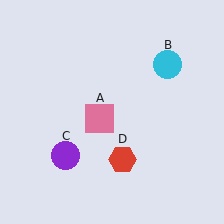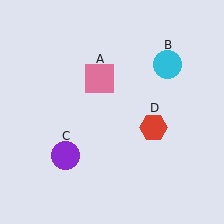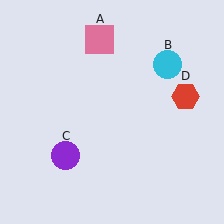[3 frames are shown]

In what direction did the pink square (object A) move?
The pink square (object A) moved up.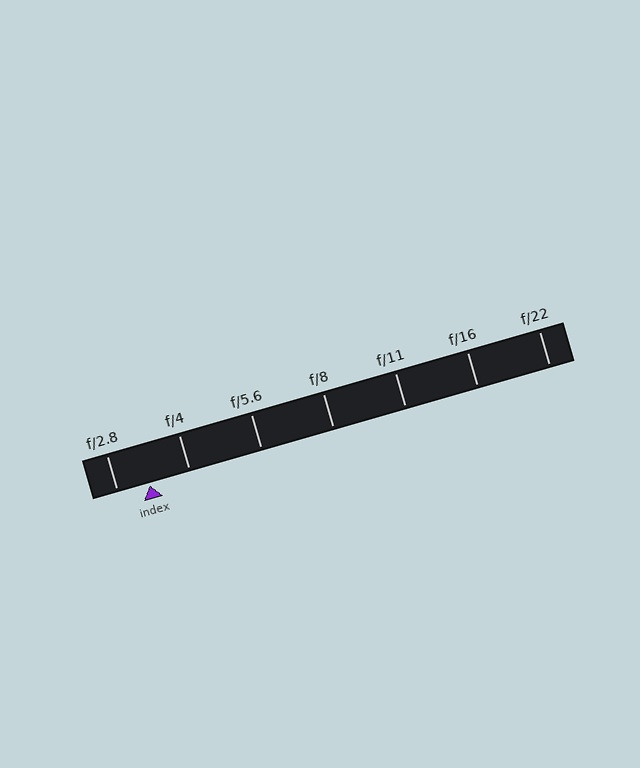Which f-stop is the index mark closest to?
The index mark is closest to f/2.8.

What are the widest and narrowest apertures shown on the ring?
The widest aperture shown is f/2.8 and the narrowest is f/22.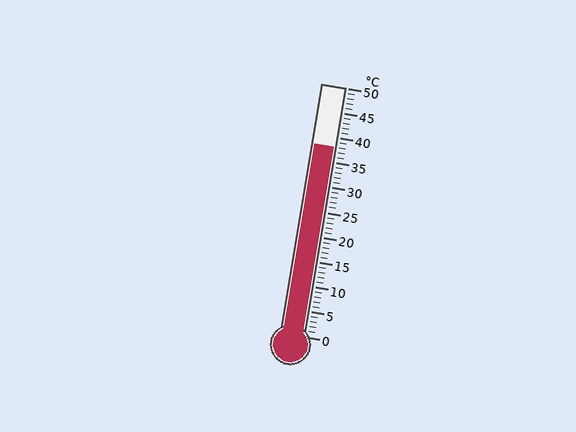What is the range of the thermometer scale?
The thermometer scale ranges from 0°C to 50°C.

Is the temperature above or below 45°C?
The temperature is below 45°C.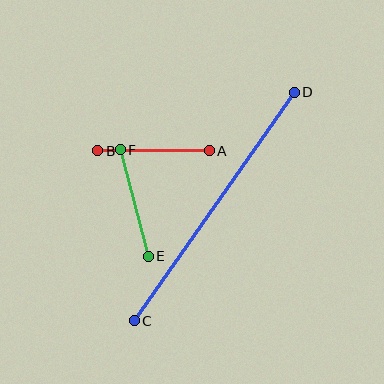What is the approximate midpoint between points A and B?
The midpoint is at approximately (154, 151) pixels.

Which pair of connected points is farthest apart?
Points C and D are farthest apart.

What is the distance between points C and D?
The distance is approximately 279 pixels.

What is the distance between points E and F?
The distance is approximately 110 pixels.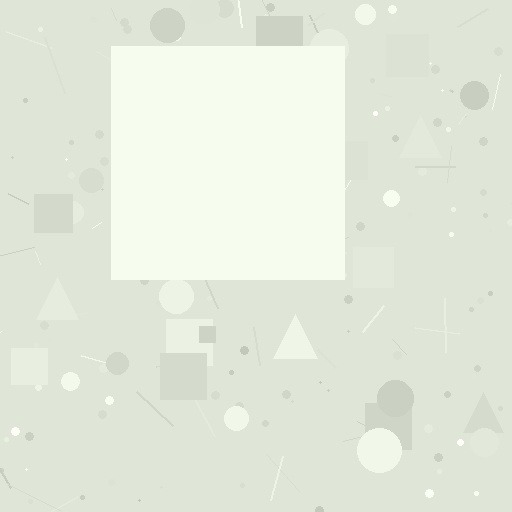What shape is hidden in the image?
A square is hidden in the image.